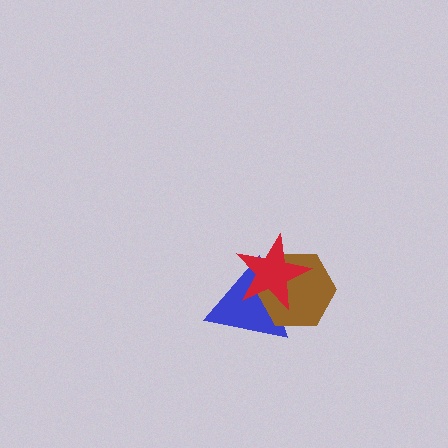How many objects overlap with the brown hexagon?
2 objects overlap with the brown hexagon.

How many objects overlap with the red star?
2 objects overlap with the red star.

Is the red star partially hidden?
No, no other shape covers it.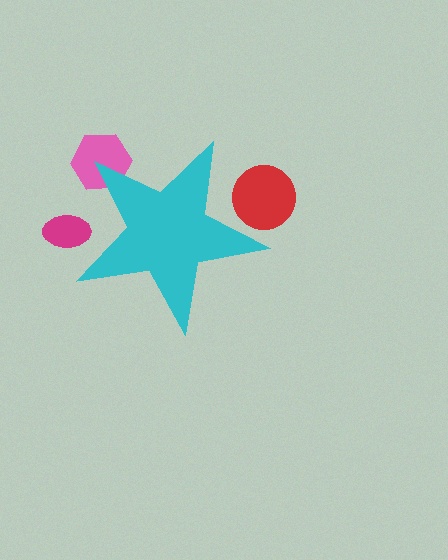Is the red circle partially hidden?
Yes, the red circle is partially hidden behind the cyan star.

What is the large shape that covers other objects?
A cyan star.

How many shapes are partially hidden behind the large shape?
3 shapes are partially hidden.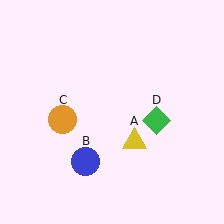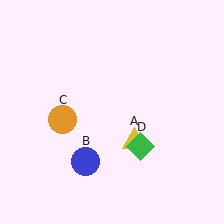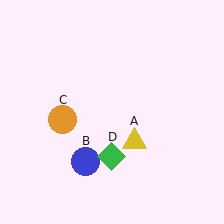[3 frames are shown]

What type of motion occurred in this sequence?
The green diamond (object D) rotated clockwise around the center of the scene.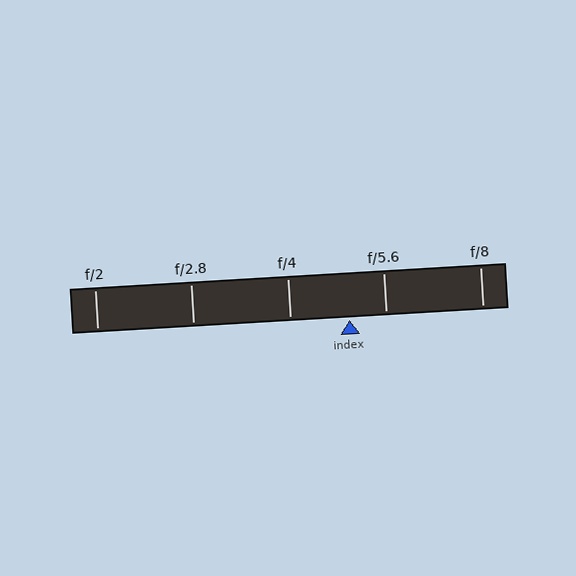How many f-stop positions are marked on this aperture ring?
There are 5 f-stop positions marked.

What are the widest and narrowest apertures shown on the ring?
The widest aperture shown is f/2 and the narrowest is f/8.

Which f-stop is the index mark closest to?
The index mark is closest to f/5.6.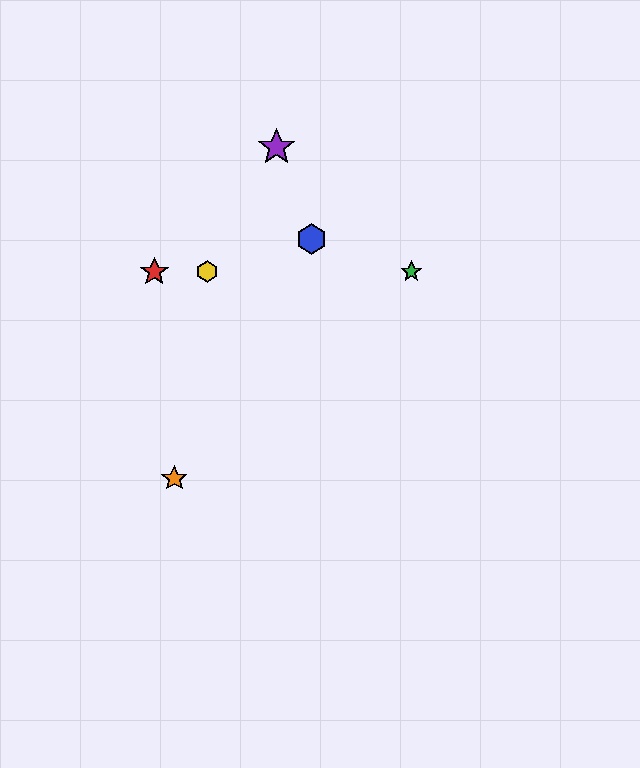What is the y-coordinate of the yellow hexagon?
The yellow hexagon is at y≈272.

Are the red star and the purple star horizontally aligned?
No, the red star is at y≈272 and the purple star is at y≈147.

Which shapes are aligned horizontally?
The red star, the green star, the yellow hexagon are aligned horizontally.